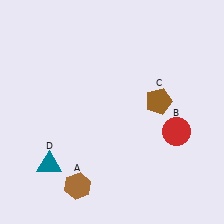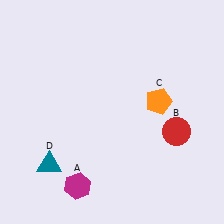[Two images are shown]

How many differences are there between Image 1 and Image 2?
There are 2 differences between the two images.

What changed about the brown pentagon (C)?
In Image 1, C is brown. In Image 2, it changed to orange.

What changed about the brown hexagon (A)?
In Image 1, A is brown. In Image 2, it changed to magenta.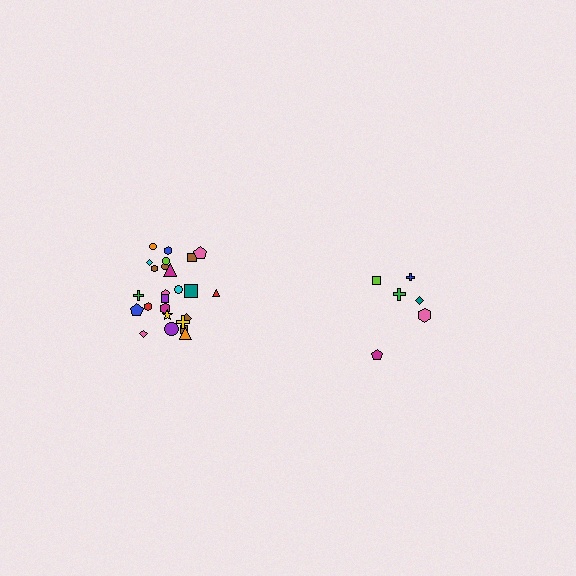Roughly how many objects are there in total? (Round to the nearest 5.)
Roughly 30 objects in total.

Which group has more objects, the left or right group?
The left group.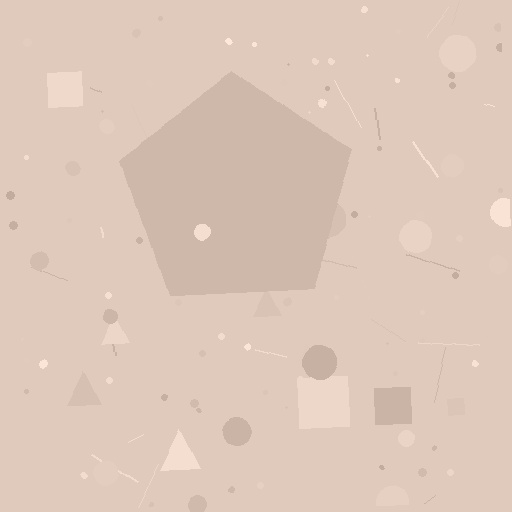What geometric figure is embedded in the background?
A pentagon is embedded in the background.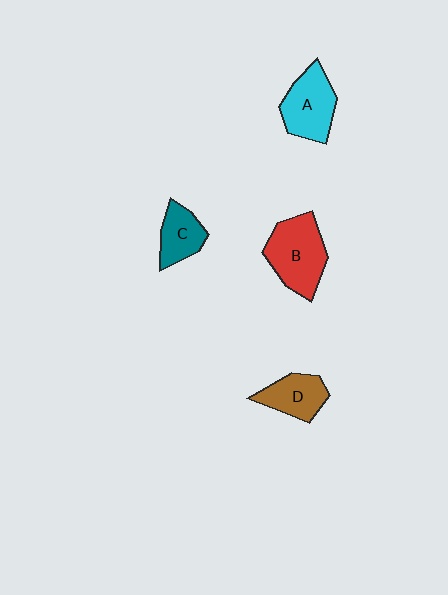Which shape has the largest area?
Shape B (red).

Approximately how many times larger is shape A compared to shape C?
Approximately 1.4 times.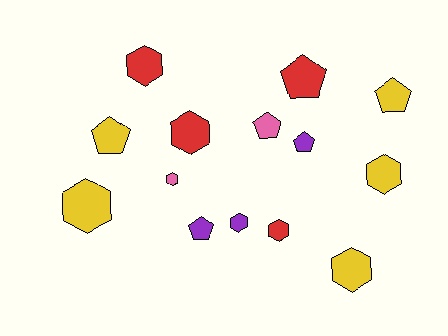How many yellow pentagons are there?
There are 2 yellow pentagons.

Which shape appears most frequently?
Hexagon, with 8 objects.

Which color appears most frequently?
Yellow, with 5 objects.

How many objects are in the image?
There are 14 objects.